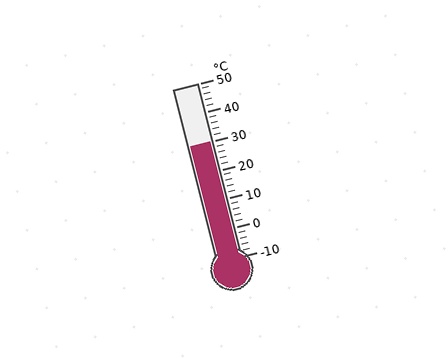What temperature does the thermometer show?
The thermometer shows approximately 30°C.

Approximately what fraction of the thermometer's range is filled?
The thermometer is filled to approximately 65% of its range.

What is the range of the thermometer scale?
The thermometer scale ranges from -10°C to 50°C.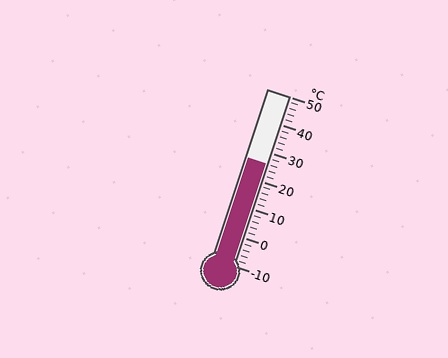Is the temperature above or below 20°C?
The temperature is above 20°C.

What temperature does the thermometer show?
The thermometer shows approximately 26°C.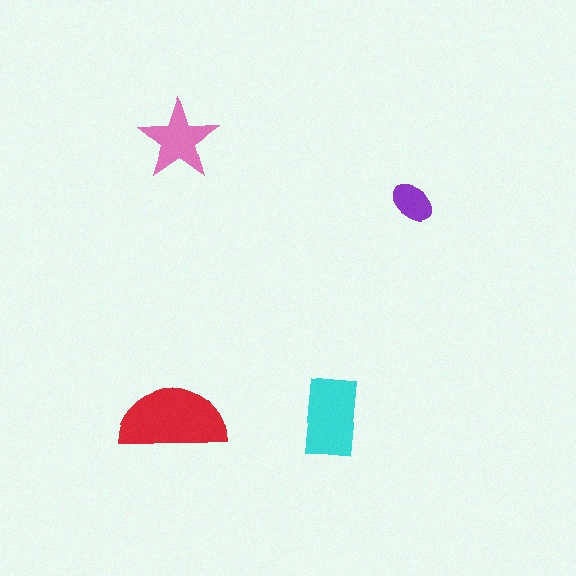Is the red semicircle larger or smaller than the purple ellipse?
Larger.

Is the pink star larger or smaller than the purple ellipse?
Larger.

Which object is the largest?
The red semicircle.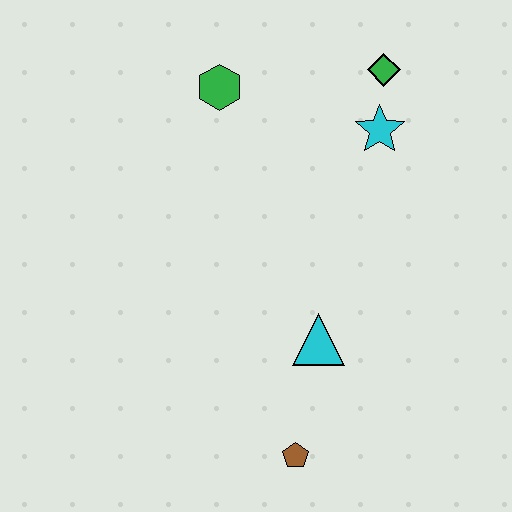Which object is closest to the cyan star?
The green diamond is closest to the cyan star.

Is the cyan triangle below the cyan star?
Yes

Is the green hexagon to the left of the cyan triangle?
Yes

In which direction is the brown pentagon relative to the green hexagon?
The brown pentagon is below the green hexagon.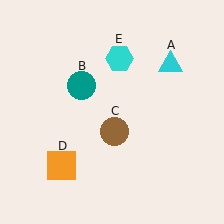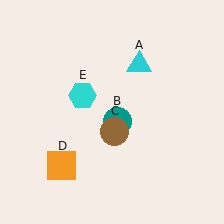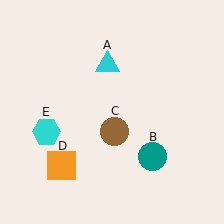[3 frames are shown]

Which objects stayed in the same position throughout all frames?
Brown circle (object C) and orange square (object D) remained stationary.